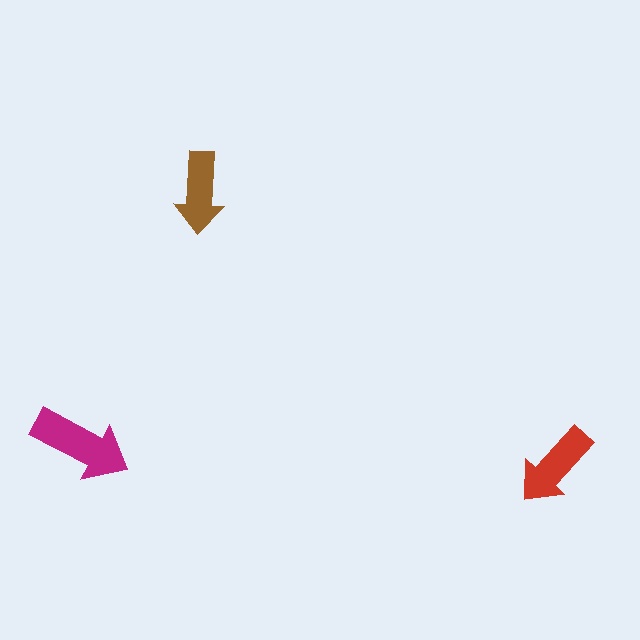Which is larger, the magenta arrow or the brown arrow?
The magenta one.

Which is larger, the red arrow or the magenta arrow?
The magenta one.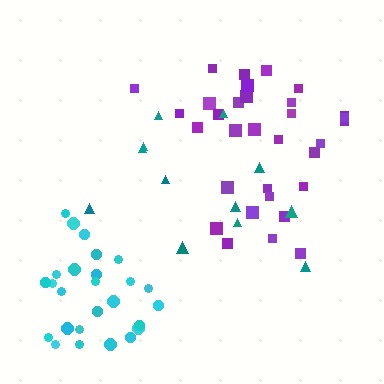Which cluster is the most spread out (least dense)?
Teal.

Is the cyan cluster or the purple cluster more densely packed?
Cyan.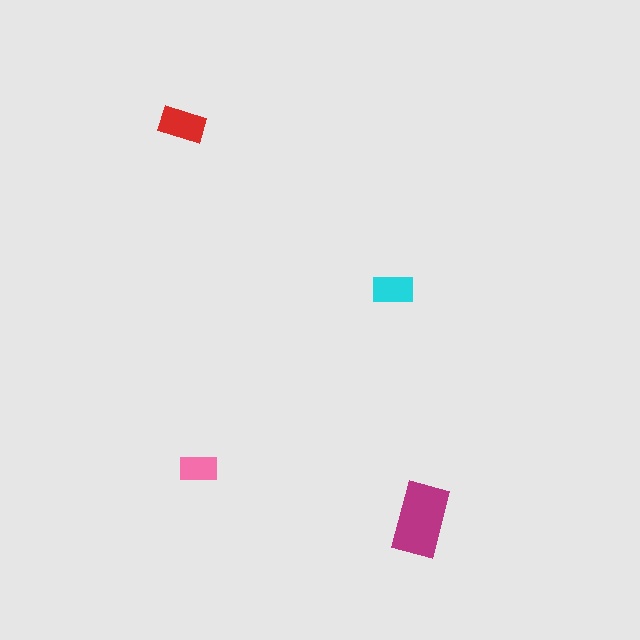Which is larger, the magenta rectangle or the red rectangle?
The magenta one.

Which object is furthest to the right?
The magenta rectangle is rightmost.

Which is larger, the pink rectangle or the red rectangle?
The red one.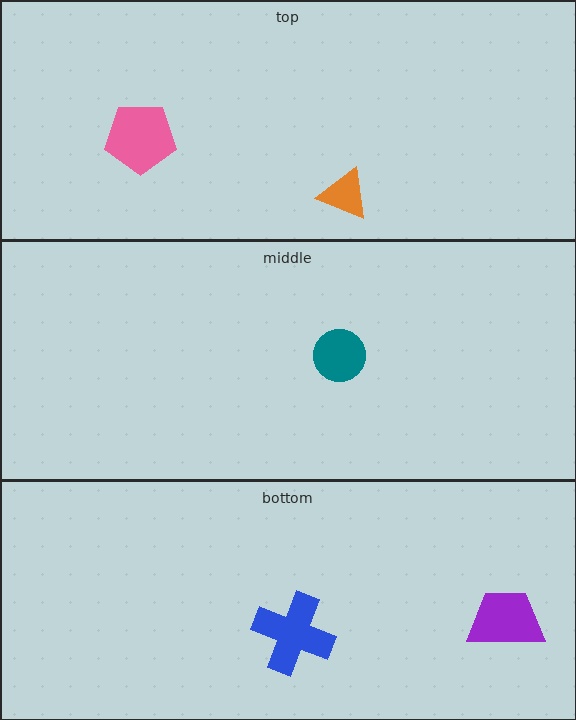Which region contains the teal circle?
The middle region.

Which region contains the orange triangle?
The top region.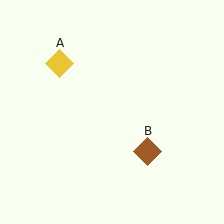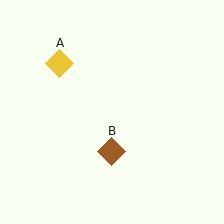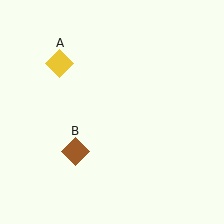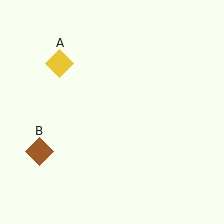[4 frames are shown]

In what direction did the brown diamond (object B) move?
The brown diamond (object B) moved left.